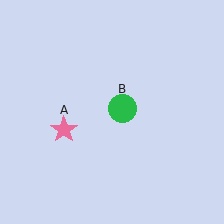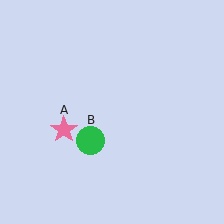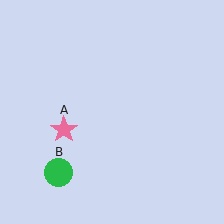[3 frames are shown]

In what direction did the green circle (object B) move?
The green circle (object B) moved down and to the left.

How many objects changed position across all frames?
1 object changed position: green circle (object B).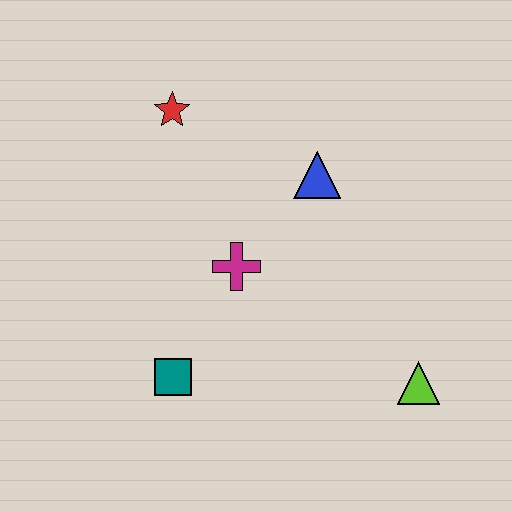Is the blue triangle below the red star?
Yes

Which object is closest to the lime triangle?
The magenta cross is closest to the lime triangle.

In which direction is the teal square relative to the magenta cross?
The teal square is below the magenta cross.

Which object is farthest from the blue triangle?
The teal square is farthest from the blue triangle.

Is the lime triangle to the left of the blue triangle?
No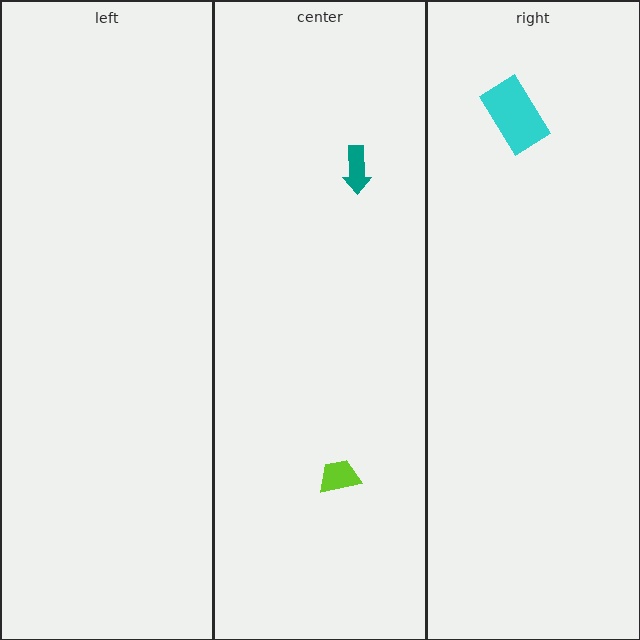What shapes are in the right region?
The cyan rectangle.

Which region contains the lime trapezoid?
The center region.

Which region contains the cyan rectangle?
The right region.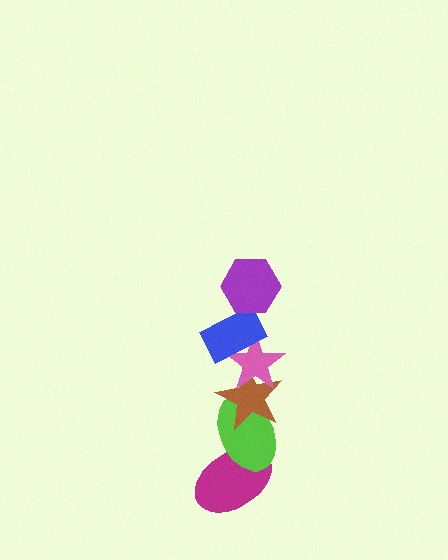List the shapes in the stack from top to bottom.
From top to bottom: the purple hexagon, the blue rectangle, the pink star, the brown star, the lime ellipse, the magenta ellipse.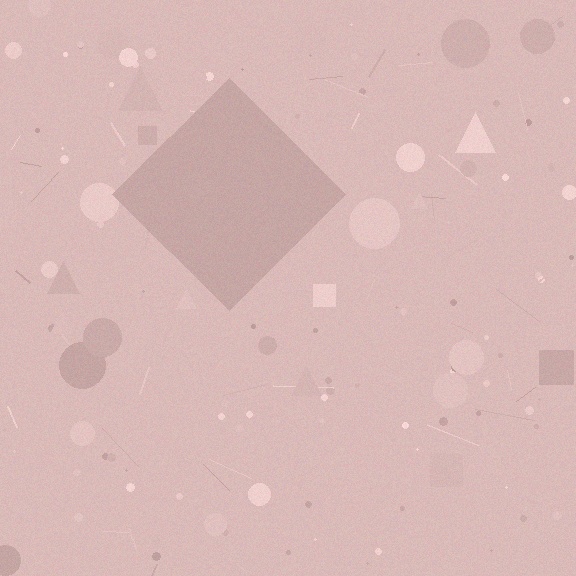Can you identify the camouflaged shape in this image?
The camouflaged shape is a diamond.